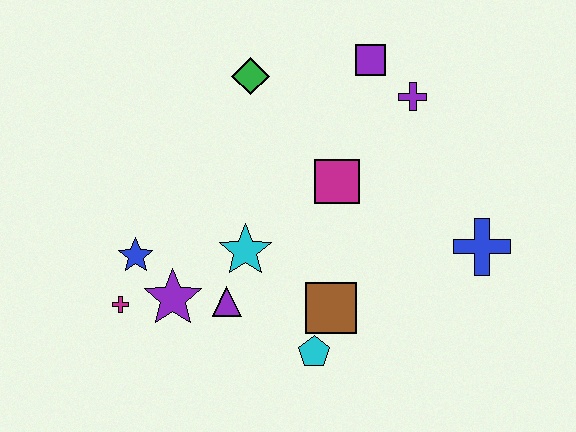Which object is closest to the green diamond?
The purple square is closest to the green diamond.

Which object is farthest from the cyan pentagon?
The purple square is farthest from the cyan pentagon.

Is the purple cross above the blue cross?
Yes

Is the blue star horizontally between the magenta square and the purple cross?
No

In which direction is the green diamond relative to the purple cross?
The green diamond is to the left of the purple cross.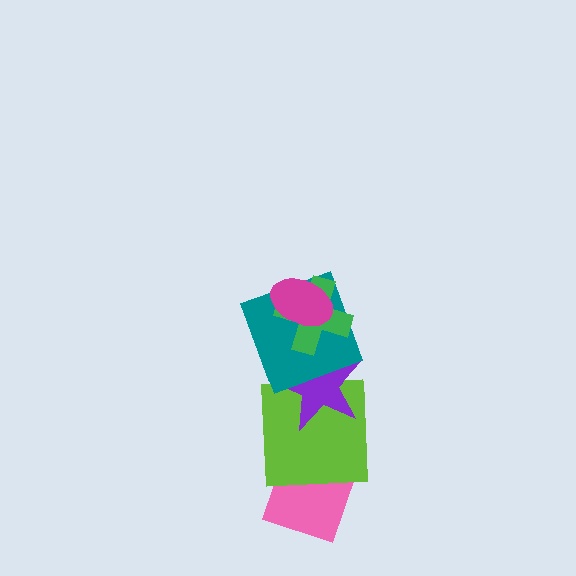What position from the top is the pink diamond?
The pink diamond is 6th from the top.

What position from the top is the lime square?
The lime square is 5th from the top.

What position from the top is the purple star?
The purple star is 4th from the top.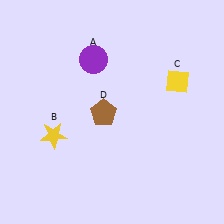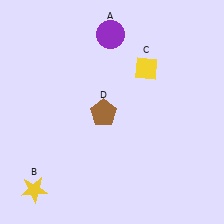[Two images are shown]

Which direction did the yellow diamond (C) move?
The yellow diamond (C) moved left.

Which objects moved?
The objects that moved are: the purple circle (A), the yellow star (B), the yellow diamond (C).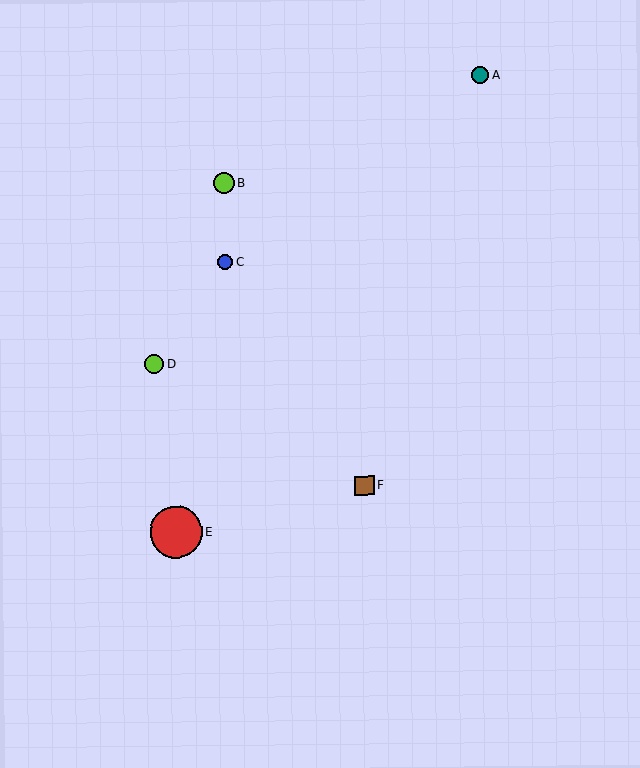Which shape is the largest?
The red circle (labeled E) is the largest.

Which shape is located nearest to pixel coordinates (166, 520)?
The red circle (labeled E) at (176, 532) is nearest to that location.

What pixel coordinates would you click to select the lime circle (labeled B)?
Click at (224, 183) to select the lime circle B.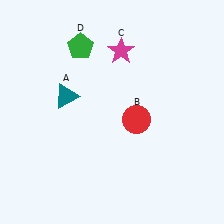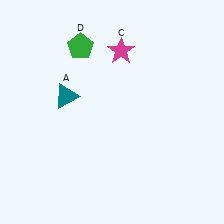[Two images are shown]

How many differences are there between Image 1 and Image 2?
There is 1 difference between the two images.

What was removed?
The red circle (B) was removed in Image 2.